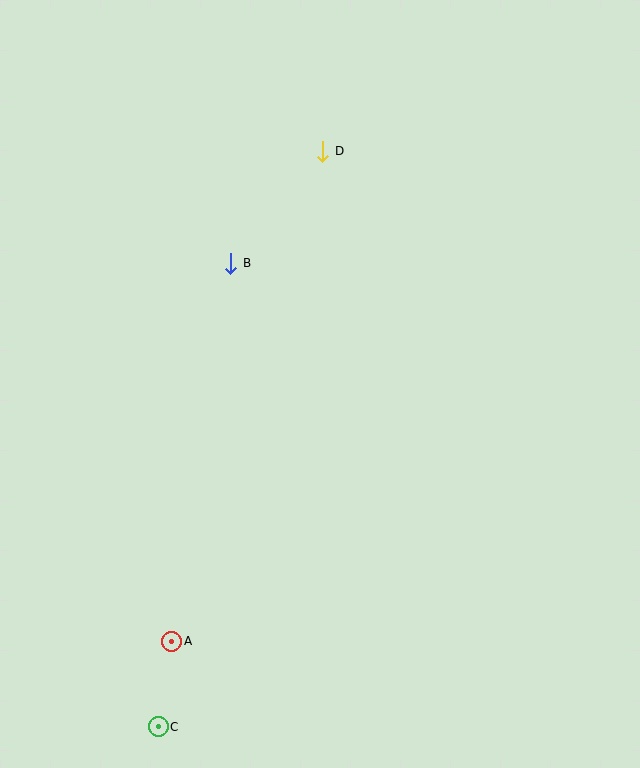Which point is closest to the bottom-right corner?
Point C is closest to the bottom-right corner.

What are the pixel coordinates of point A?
Point A is at (172, 641).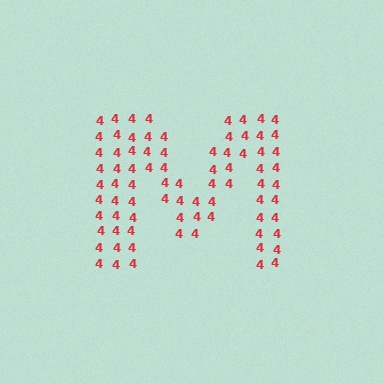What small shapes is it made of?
It is made of small digit 4's.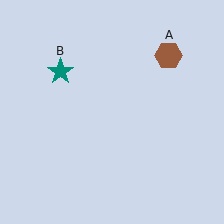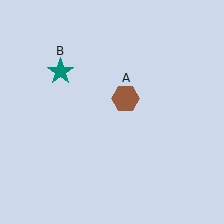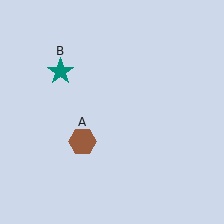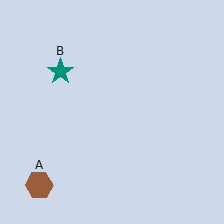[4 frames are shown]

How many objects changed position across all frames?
1 object changed position: brown hexagon (object A).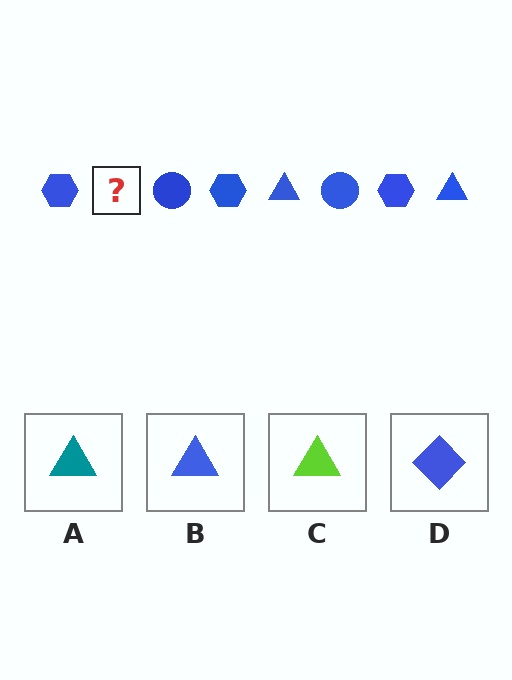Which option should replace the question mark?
Option B.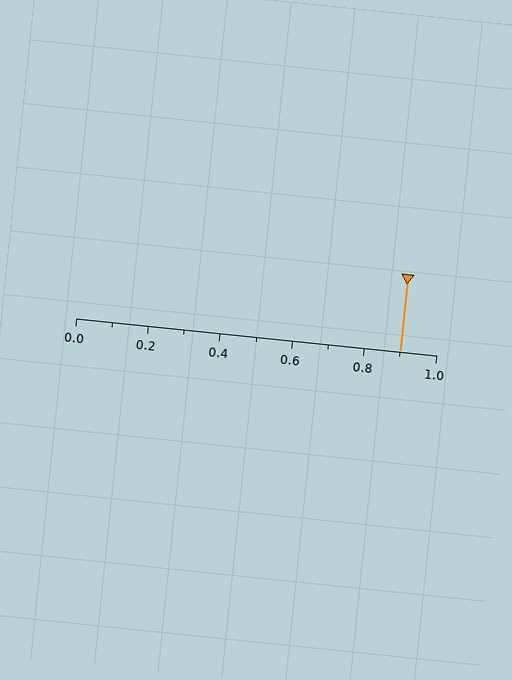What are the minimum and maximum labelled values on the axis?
The axis runs from 0.0 to 1.0.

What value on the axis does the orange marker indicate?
The marker indicates approximately 0.9.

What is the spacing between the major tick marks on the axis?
The major ticks are spaced 0.2 apart.